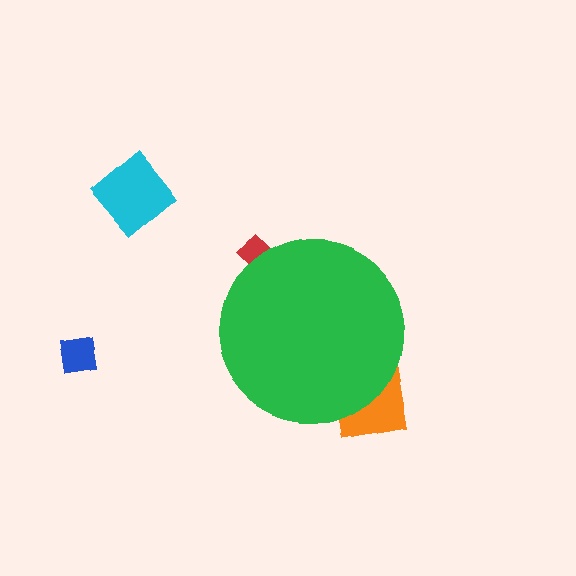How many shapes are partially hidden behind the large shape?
2 shapes are partially hidden.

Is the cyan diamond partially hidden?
No, the cyan diamond is fully visible.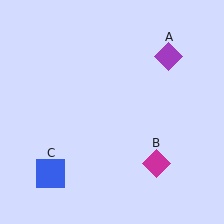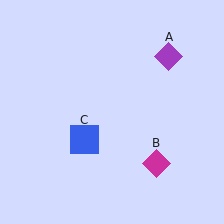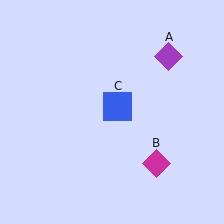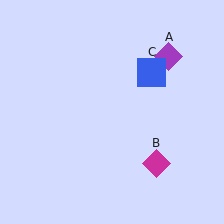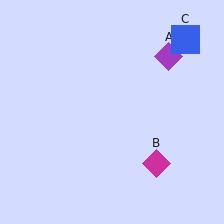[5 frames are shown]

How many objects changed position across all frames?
1 object changed position: blue square (object C).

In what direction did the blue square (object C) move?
The blue square (object C) moved up and to the right.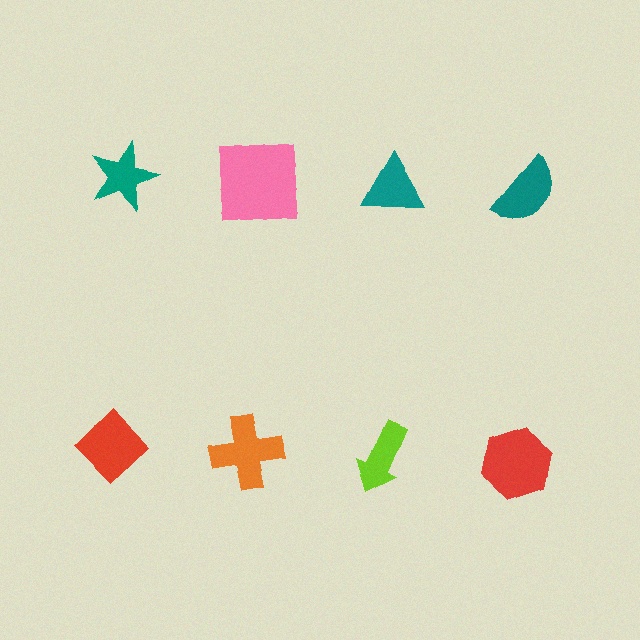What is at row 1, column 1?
A teal star.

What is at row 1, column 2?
A pink square.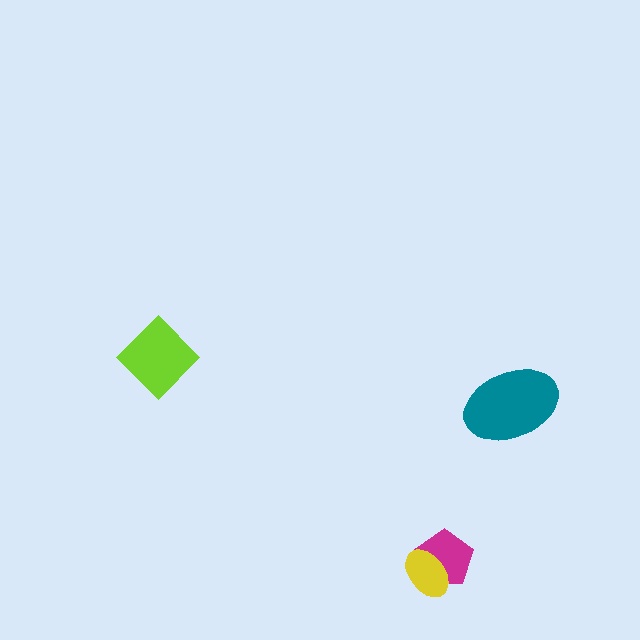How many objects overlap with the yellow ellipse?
1 object overlaps with the yellow ellipse.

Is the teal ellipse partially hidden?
No, no other shape covers it.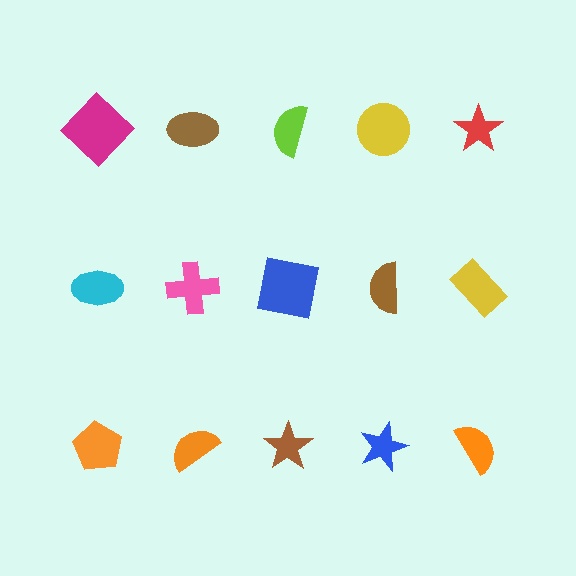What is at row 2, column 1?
A cyan ellipse.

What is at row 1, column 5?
A red star.